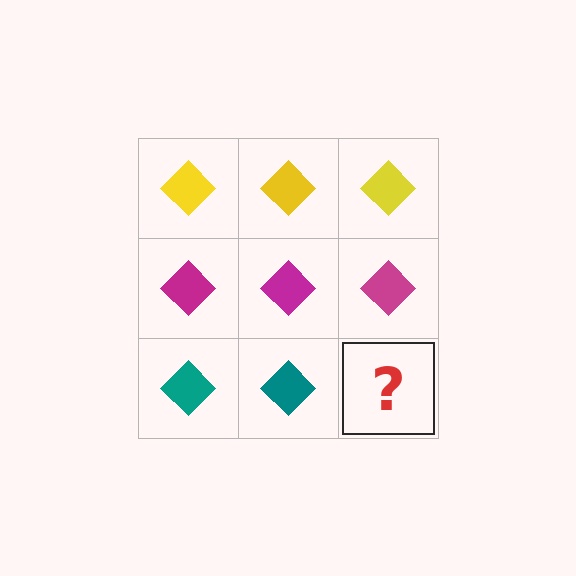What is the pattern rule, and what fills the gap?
The rule is that each row has a consistent color. The gap should be filled with a teal diamond.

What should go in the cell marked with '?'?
The missing cell should contain a teal diamond.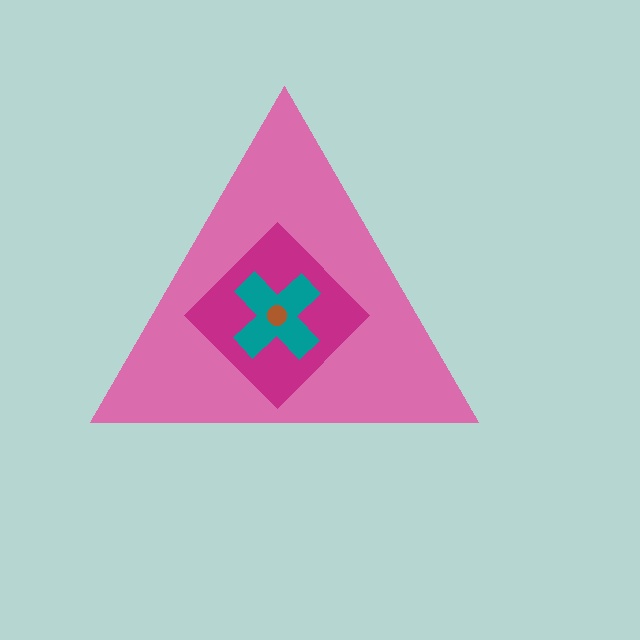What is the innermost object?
The brown circle.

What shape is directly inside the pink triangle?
The magenta diamond.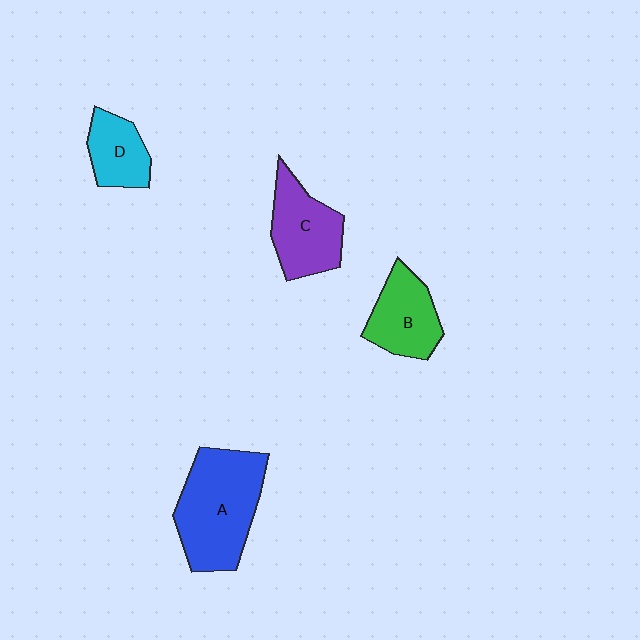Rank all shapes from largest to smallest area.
From largest to smallest: A (blue), C (purple), B (green), D (cyan).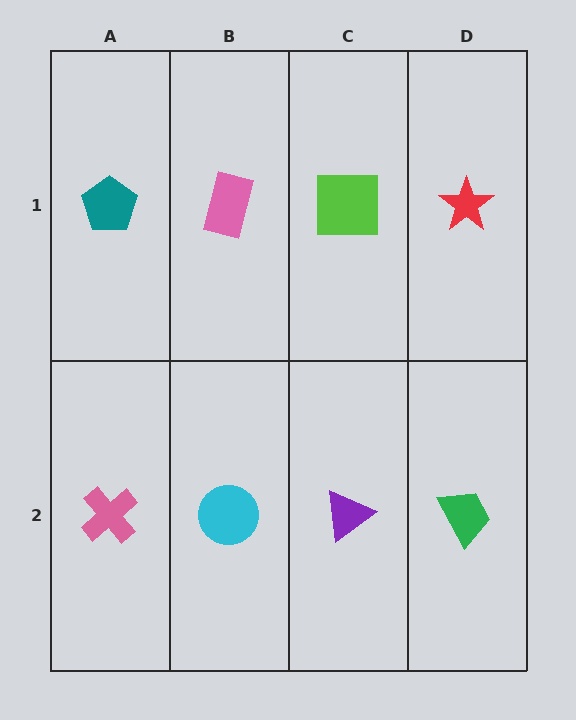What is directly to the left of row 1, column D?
A lime square.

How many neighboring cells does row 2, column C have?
3.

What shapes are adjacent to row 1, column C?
A purple triangle (row 2, column C), a pink rectangle (row 1, column B), a red star (row 1, column D).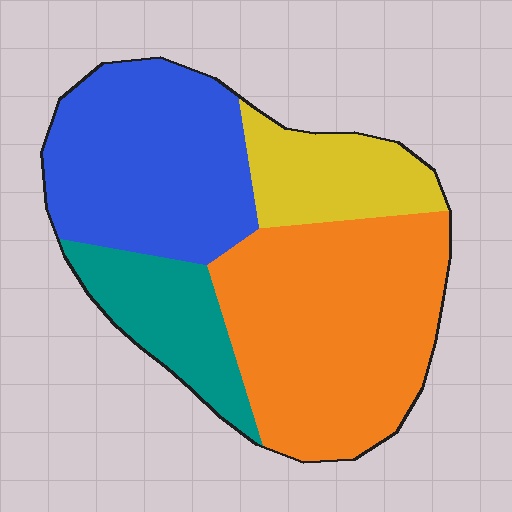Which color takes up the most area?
Orange, at roughly 40%.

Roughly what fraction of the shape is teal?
Teal covers around 15% of the shape.